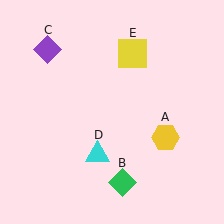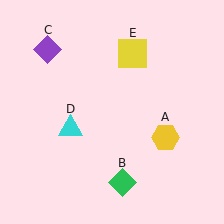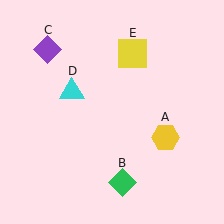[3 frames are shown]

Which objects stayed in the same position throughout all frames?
Yellow hexagon (object A) and green diamond (object B) and purple diamond (object C) and yellow square (object E) remained stationary.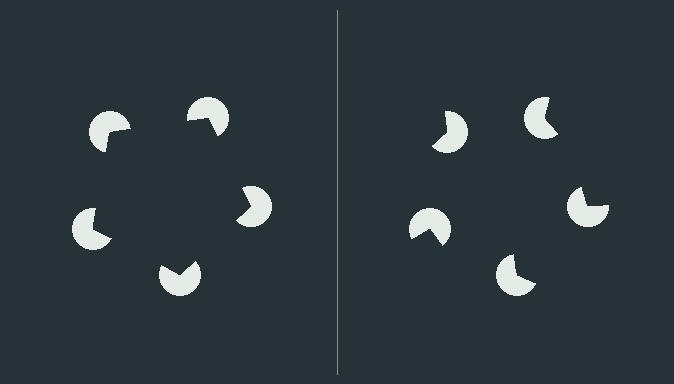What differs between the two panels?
The pac-man discs are positioned identically on both sides; only the wedge orientations differ. On the left they align to a pentagon; on the right they are misaligned.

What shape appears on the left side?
An illusory pentagon.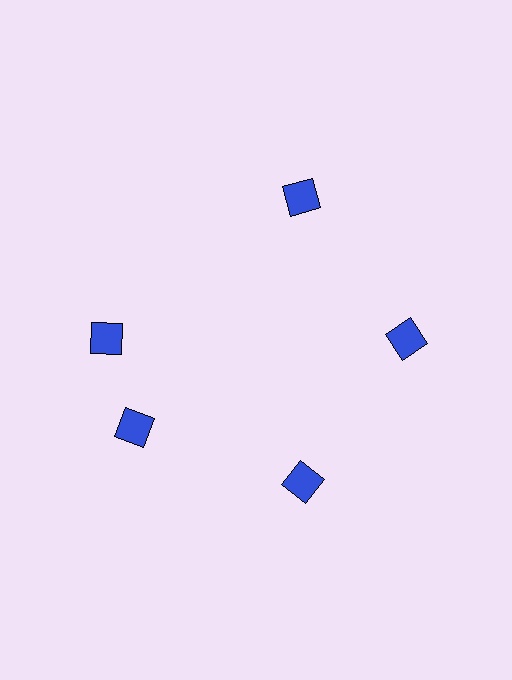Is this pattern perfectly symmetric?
No. The 5 blue diamonds are arranged in a ring, but one element near the 10 o'clock position is rotated out of alignment along the ring, breaking the 5-fold rotational symmetry.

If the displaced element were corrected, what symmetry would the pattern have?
It would have 5-fold rotational symmetry — the pattern would map onto itself every 72 degrees.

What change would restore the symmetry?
The symmetry would be restored by rotating it back into even spacing with its neighbors so that all 5 diamonds sit at equal angles and equal distance from the center.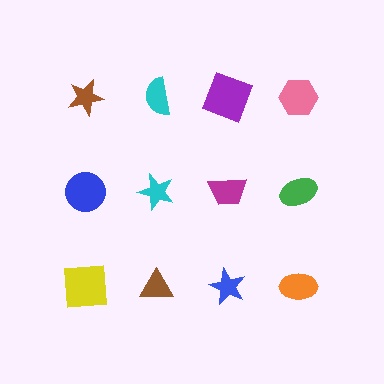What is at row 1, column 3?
A purple square.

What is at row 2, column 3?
A magenta trapezoid.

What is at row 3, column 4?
An orange ellipse.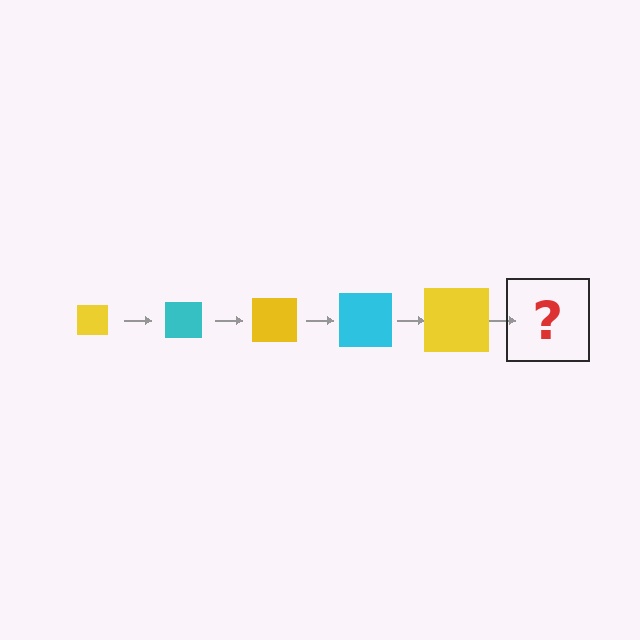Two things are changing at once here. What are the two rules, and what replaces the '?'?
The two rules are that the square grows larger each step and the color cycles through yellow and cyan. The '?' should be a cyan square, larger than the previous one.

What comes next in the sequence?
The next element should be a cyan square, larger than the previous one.